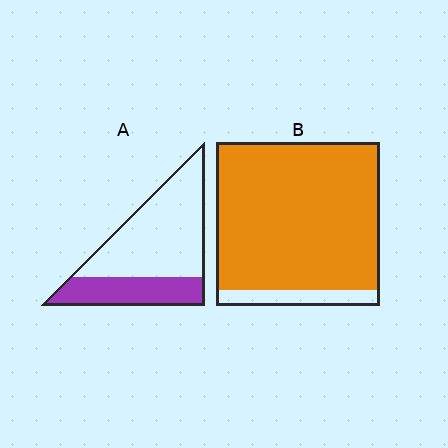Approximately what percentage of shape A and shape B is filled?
A is approximately 30% and B is approximately 90%.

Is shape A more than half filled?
No.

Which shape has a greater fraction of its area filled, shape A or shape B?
Shape B.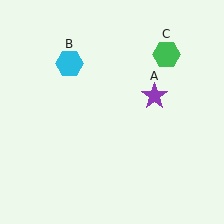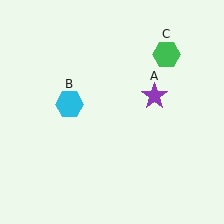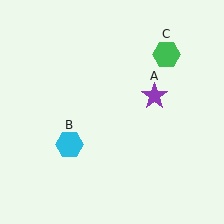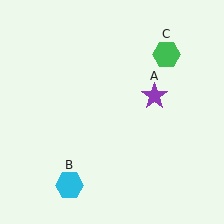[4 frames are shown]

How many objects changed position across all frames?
1 object changed position: cyan hexagon (object B).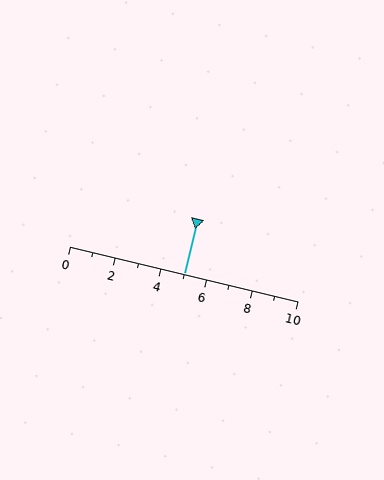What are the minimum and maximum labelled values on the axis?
The axis runs from 0 to 10.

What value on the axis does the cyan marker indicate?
The marker indicates approximately 5.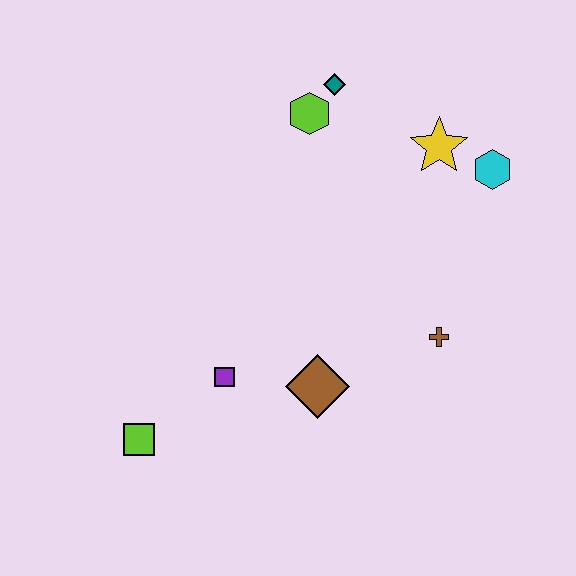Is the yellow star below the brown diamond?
No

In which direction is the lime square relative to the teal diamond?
The lime square is below the teal diamond.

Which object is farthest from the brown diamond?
The teal diamond is farthest from the brown diamond.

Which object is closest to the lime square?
The purple square is closest to the lime square.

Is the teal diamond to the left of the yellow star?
Yes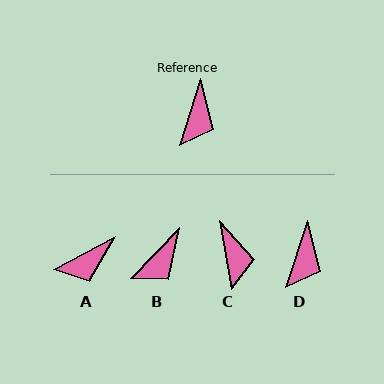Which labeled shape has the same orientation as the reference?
D.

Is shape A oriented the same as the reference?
No, it is off by about 44 degrees.